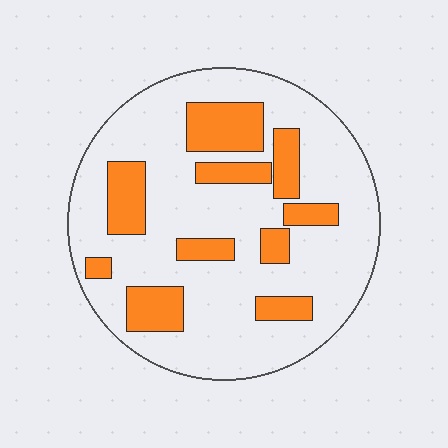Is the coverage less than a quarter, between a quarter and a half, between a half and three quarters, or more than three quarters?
Less than a quarter.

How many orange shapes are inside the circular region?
10.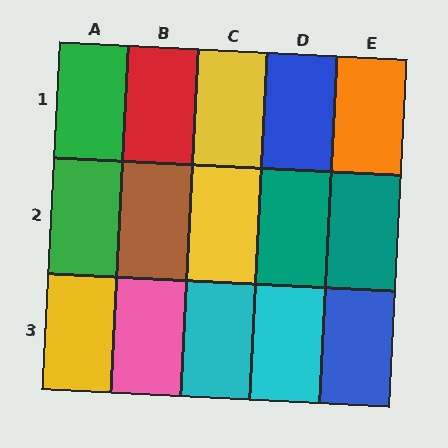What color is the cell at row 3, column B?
Pink.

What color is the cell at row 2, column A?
Green.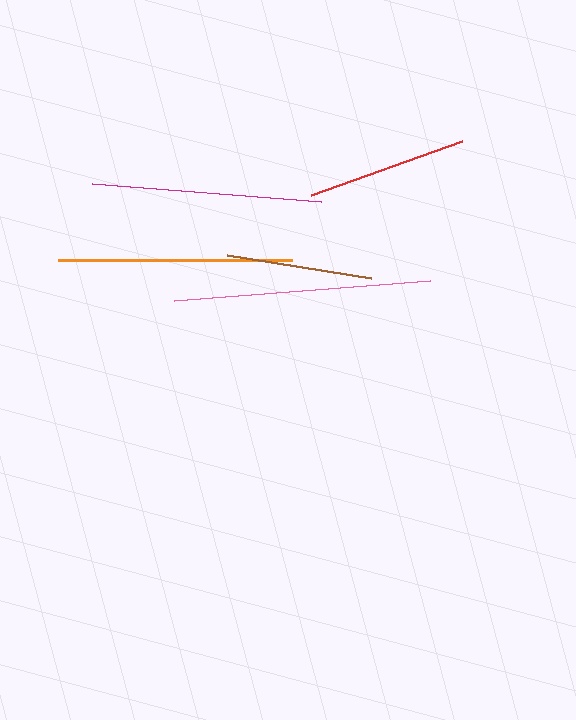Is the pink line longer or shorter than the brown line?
The pink line is longer than the brown line.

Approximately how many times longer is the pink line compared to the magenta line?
The pink line is approximately 1.1 times the length of the magenta line.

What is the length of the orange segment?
The orange segment is approximately 233 pixels long.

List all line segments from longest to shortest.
From longest to shortest: pink, orange, magenta, red, brown.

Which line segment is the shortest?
The brown line is the shortest at approximately 146 pixels.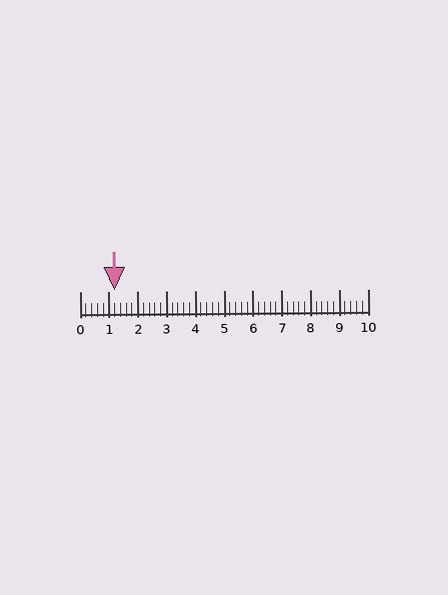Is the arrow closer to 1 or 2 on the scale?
The arrow is closer to 1.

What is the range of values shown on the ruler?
The ruler shows values from 0 to 10.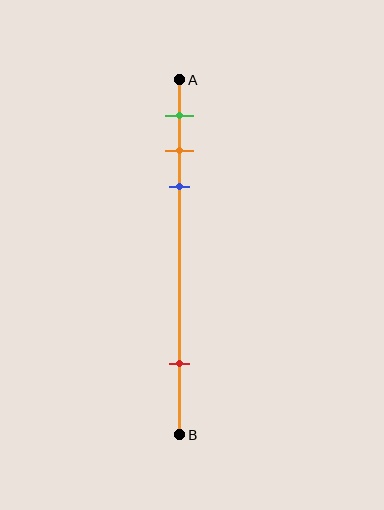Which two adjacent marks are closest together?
The orange and blue marks are the closest adjacent pair.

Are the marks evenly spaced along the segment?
No, the marks are not evenly spaced.